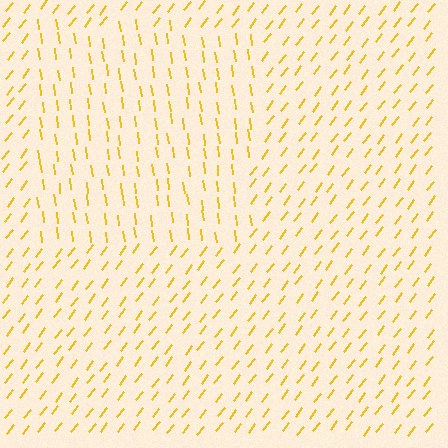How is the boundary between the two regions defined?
The boundary is defined purely by a change in line orientation (approximately 45 degrees difference). All lines are the same color and thickness.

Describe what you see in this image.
The image is filled with small yellow line segments. A rectangle region in the image has lines oriented differently from the surrounding lines, creating a visible texture boundary.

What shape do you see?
I see a rectangle.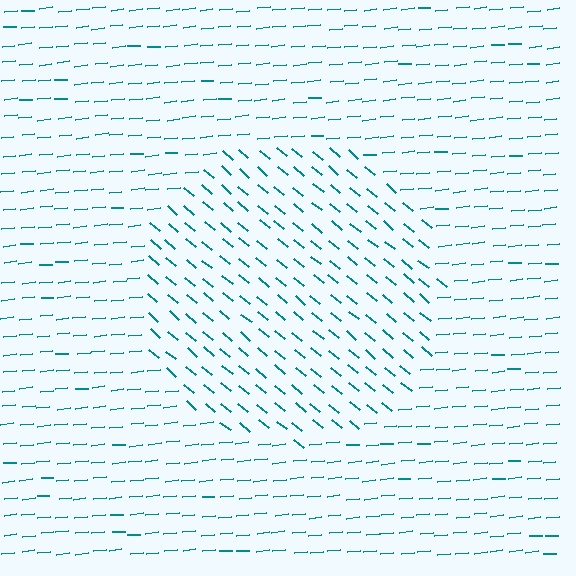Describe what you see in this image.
The image is filled with small teal line segments. A circle region in the image has lines oriented differently from the surrounding lines, creating a visible texture boundary.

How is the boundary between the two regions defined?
The boundary is defined purely by a change in line orientation (approximately 45 degrees difference). All lines are the same color and thickness.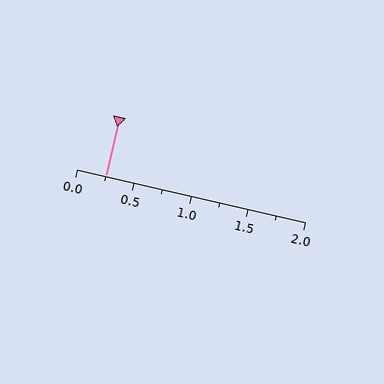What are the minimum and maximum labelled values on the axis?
The axis runs from 0.0 to 2.0.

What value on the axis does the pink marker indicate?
The marker indicates approximately 0.25.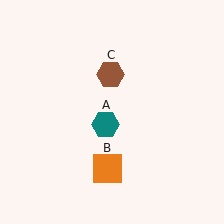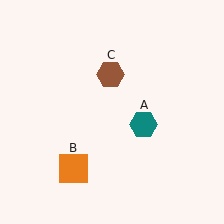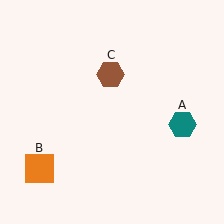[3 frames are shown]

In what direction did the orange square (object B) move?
The orange square (object B) moved left.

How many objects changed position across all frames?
2 objects changed position: teal hexagon (object A), orange square (object B).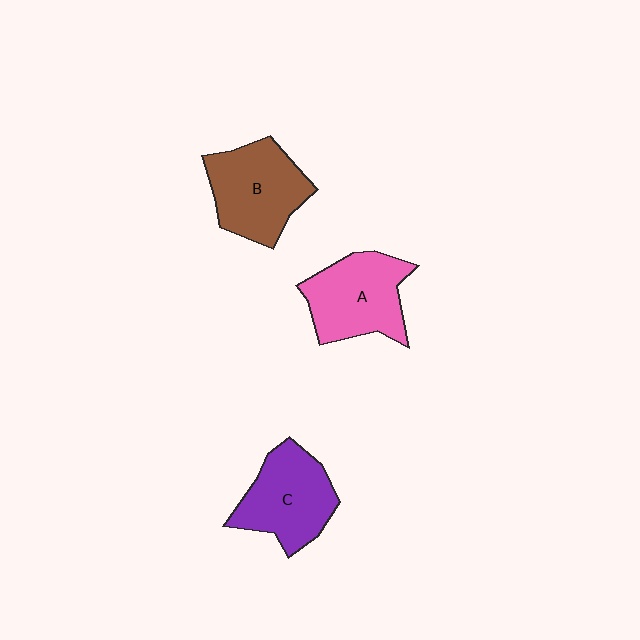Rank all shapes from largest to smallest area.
From largest to smallest: B (brown), A (pink), C (purple).